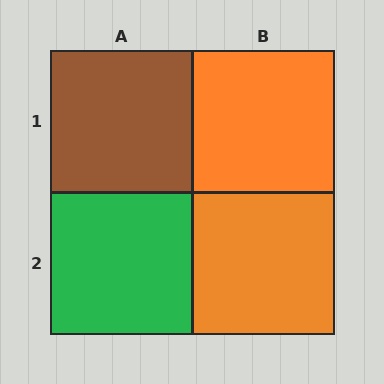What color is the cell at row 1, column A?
Brown.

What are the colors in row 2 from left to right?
Green, orange.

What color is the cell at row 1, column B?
Orange.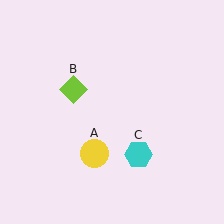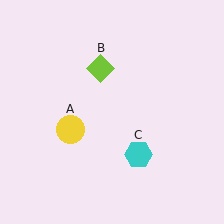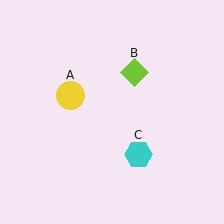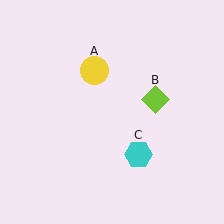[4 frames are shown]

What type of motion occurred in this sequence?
The yellow circle (object A), lime diamond (object B) rotated clockwise around the center of the scene.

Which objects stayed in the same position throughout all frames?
Cyan hexagon (object C) remained stationary.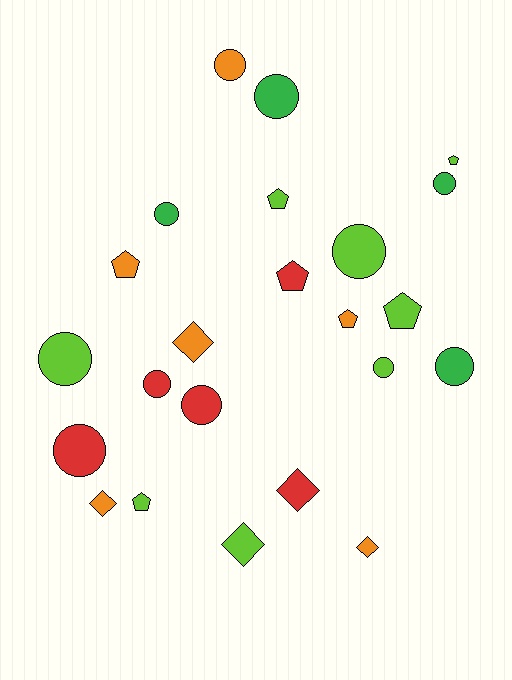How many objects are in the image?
There are 23 objects.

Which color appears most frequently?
Lime, with 8 objects.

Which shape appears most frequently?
Circle, with 11 objects.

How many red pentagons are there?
There is 1 red pentagon.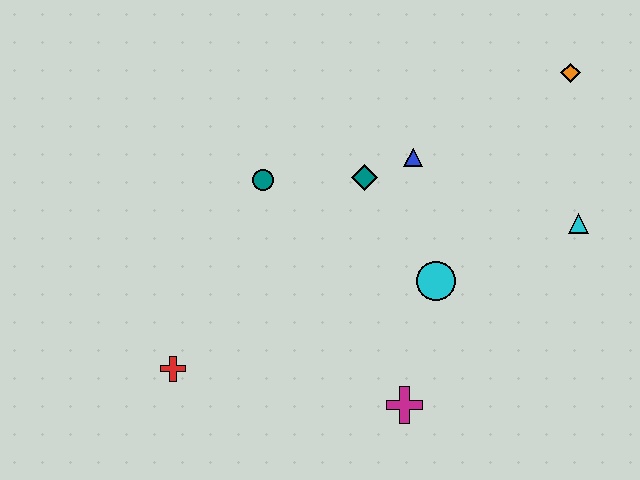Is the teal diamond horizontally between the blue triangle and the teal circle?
Yes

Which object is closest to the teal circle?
The teal diamond is closest to the teal circle.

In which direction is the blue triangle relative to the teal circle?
The blue triangle is to the right of the teal circle.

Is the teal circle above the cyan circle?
Yes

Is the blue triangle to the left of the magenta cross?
No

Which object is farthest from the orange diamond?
The red cross is farthest from the orange diamond.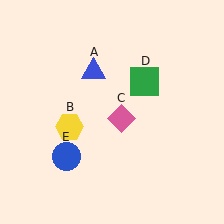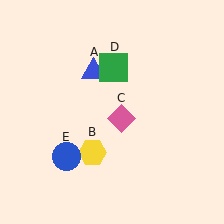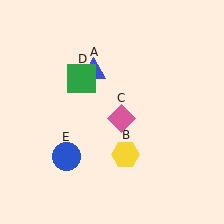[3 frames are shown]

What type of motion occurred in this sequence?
The yellow hexagon (object B), green square (object D) rotated counterclockwise around the center of the scene.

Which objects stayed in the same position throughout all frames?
Blue triangle (object A) and pink diamond (object C) and blue circle (object E) remained stationary.